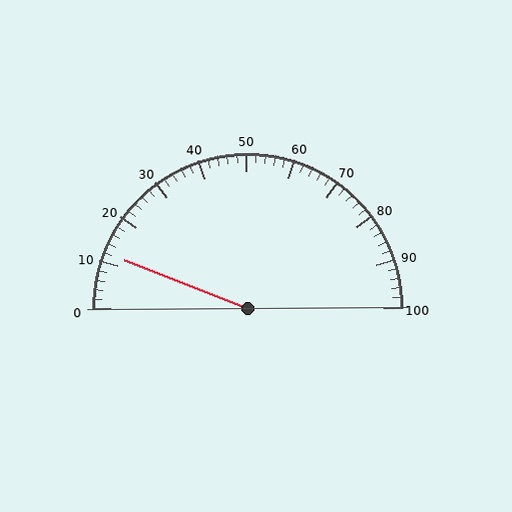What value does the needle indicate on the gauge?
The needle indicates approximately 12.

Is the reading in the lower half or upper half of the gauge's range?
The reading is in the lower half of the range (0 to 100).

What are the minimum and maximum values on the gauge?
The gauge ranges from 0 to 100.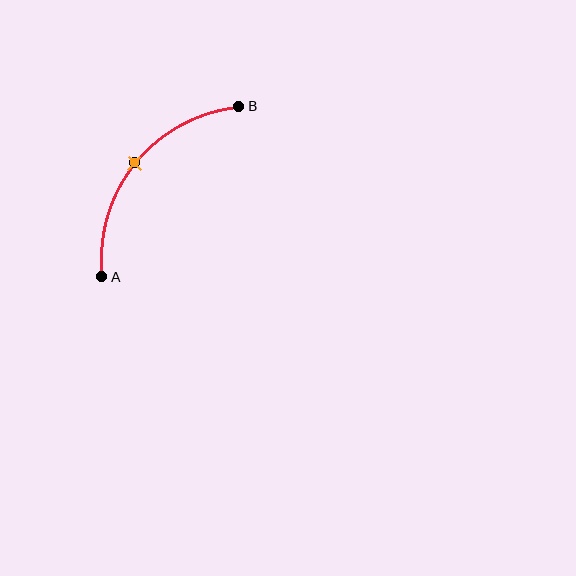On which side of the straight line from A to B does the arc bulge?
The arc bulges above and to the left of the straight line connecting A and B.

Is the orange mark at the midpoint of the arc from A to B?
Yes. The orange mark lies on the arc at equal arc-length from both A and B — it is the arc midpoint.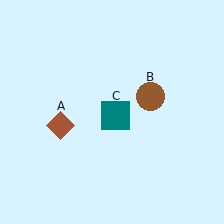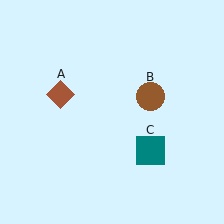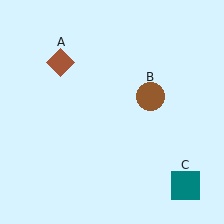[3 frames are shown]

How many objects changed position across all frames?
2 objects changed position: brown diamond (object A), teal square (object C).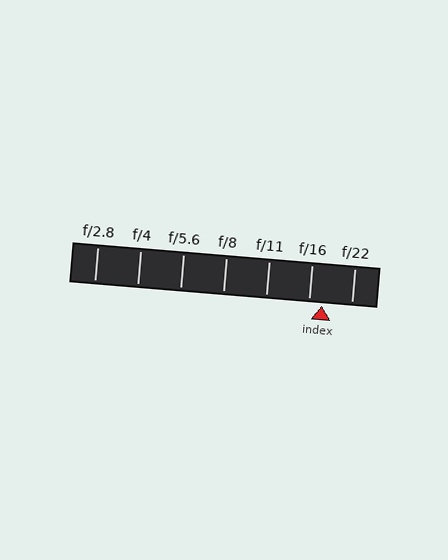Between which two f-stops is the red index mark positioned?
The index mark is between f/16 and f/22.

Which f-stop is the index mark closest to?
The index mark is closest to f/16.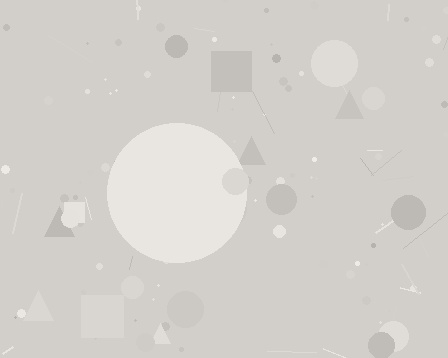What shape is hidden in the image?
A circle is hidden in the image.